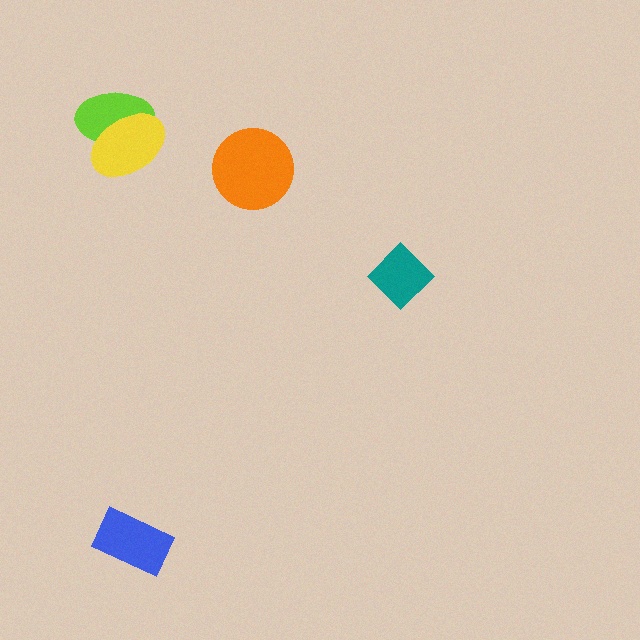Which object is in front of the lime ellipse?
The yellow ellipse is in front of the lime ellipse.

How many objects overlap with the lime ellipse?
1 object overlaps with the lime ellipse.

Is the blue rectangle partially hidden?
No, no other shape covers it.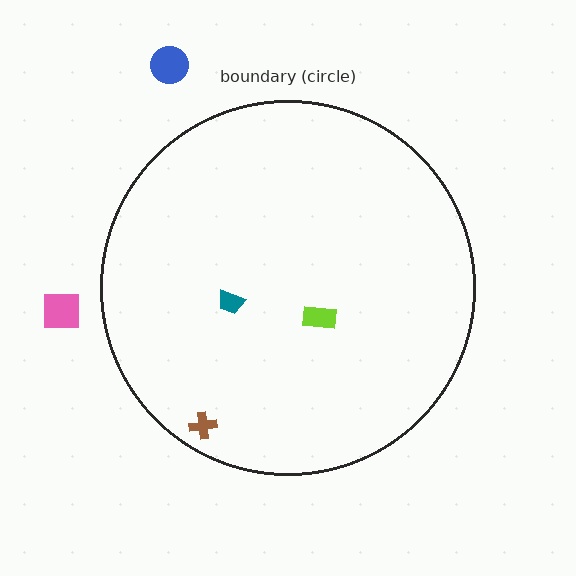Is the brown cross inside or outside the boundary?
Inside.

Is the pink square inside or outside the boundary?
Outside.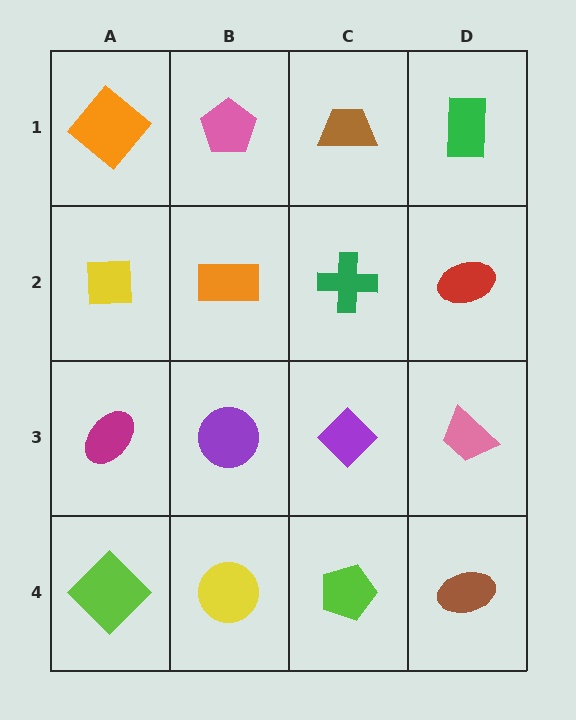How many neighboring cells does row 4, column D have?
2.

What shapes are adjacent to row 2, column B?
A pink pentagon (row 1, column B), a purple circle (row 3, column B), a yellow square (row 2, column A), a green cross (row 2, column C).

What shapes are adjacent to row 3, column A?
A yellow square (row 2, column A), a lime diamond (row 4, column A), a purple circle (row 3, column B).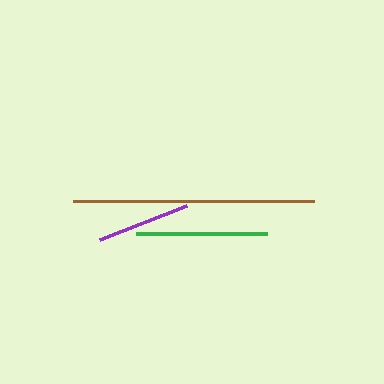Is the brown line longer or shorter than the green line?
The brown line is longer than the green line.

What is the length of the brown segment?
The brown segment is approximately 241 pixels long.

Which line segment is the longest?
The brown line is the longest at approximately 241 pixels.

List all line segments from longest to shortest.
From longest to shortest: brown, green, purple.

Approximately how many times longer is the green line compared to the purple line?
The green line is approximately 1.4 times the length of the purple line.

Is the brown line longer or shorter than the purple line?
The brown line is longer than the purple line.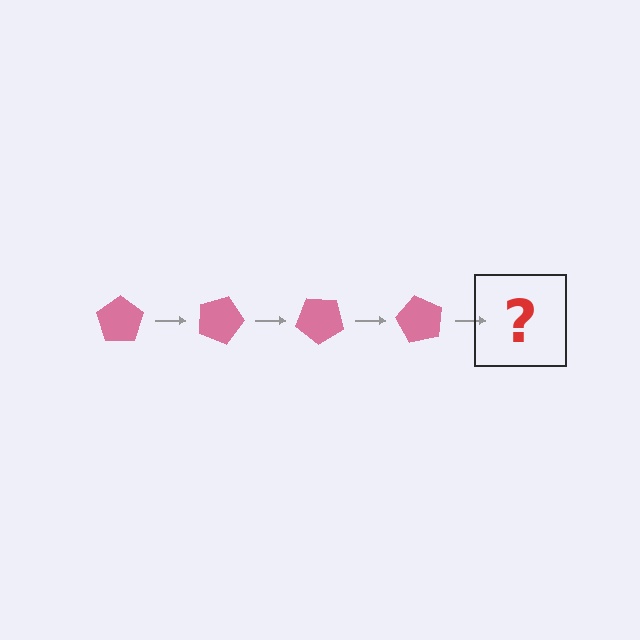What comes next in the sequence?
The next element should be a pink pentagon rotated 80 degrees.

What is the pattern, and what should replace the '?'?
The pattern is that the pentagon rotates 20 degrees each step. The '?' should be a pink pentagon rotated 80 degrees.